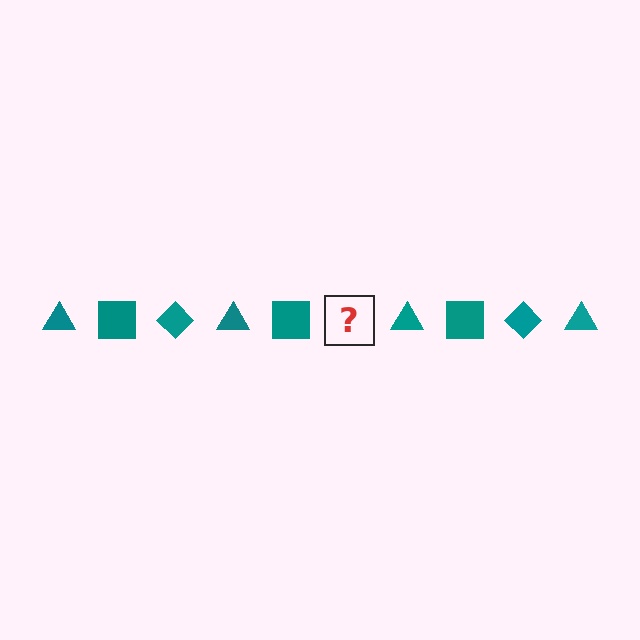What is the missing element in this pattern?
The missing element is a teal diamond.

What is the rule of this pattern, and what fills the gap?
The rule is that the pattern cycles through triangle, square, diamond shapes in teal. The gap should be filled with a teal diamond.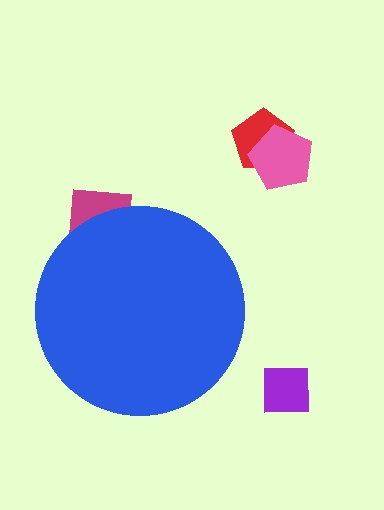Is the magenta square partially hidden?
Yes, the magenta square is partially hidden behind the blue circle.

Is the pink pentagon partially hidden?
No, the pink pentagon is fully visible.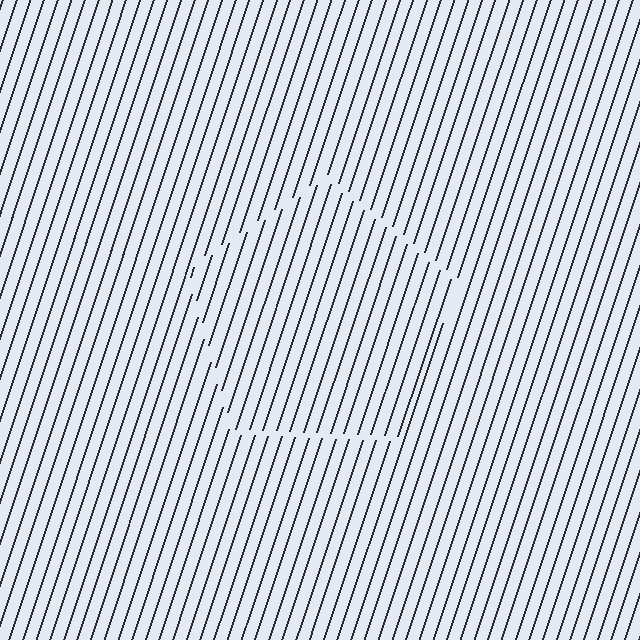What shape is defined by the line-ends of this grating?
An illusory pentagon. The interior of the shape contains the same grating, shifted by half a period — the contour is defined by the phase discontinuity where line-ends from the inner and outer gratings abut.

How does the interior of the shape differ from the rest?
The interior of the shape contains the same grating, shifted by half a period — the contour is defined by the phase discontinuity where line-ends from the inner and outer gratings abut.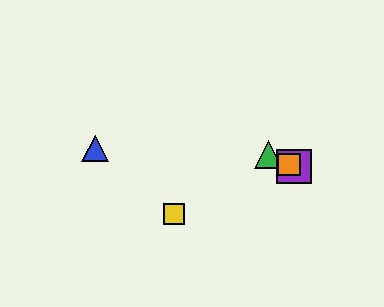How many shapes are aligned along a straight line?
4 shapes (the red square, the green triangle, the purple square, the orange square) are aligned along a straight line.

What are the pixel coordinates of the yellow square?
The yellow square is at (174, 214).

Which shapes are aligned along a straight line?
The red square, the green triangle, the purple square, the orange square are aligned along a straight line.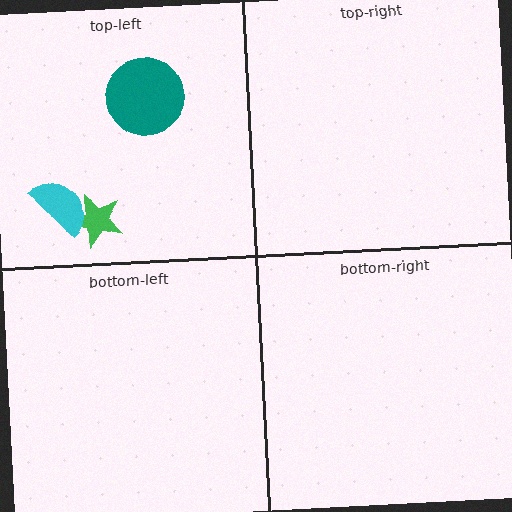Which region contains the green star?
The top-left region.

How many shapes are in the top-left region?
3.